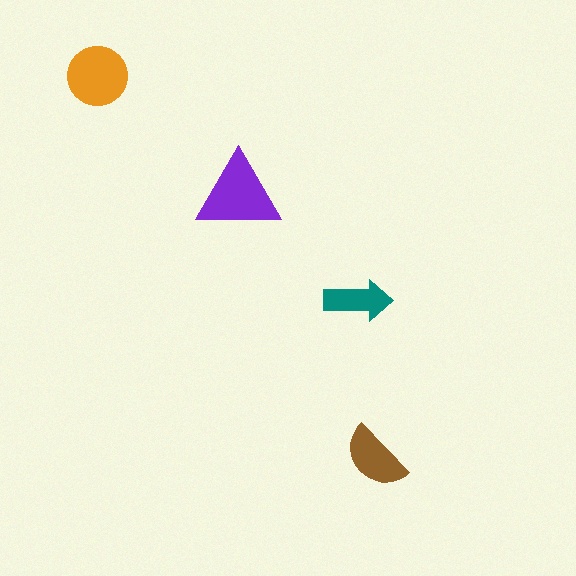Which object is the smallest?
The teal arrow.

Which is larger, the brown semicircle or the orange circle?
The orange circle.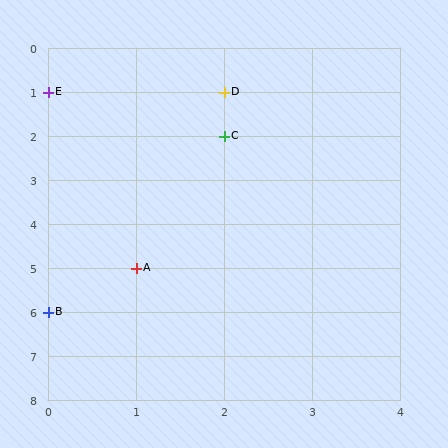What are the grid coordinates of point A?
Point A is at grid coordinates (1, 5).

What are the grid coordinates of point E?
Point E is at grid coordinates (0, 1).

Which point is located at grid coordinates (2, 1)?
Point D is at (2, 1).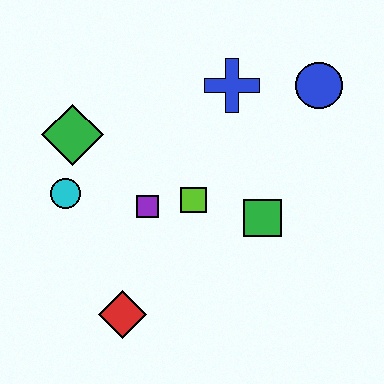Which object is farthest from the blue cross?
The red diamond is farthest from the blue cross.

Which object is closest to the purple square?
The lime square is closest to the purple square.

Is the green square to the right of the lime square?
Yes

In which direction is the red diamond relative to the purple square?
The red diamond is below the purple square.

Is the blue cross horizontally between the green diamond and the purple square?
No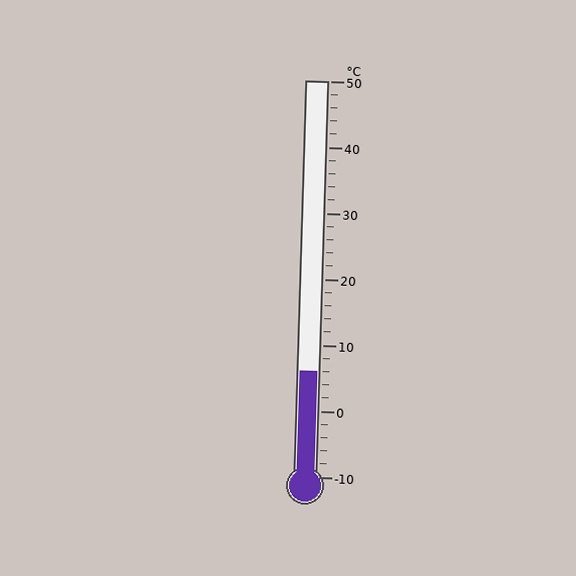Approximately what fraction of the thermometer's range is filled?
The thermometer is filled to approximately 25% of its range.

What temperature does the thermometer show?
The thermometer shows approximately 6°C.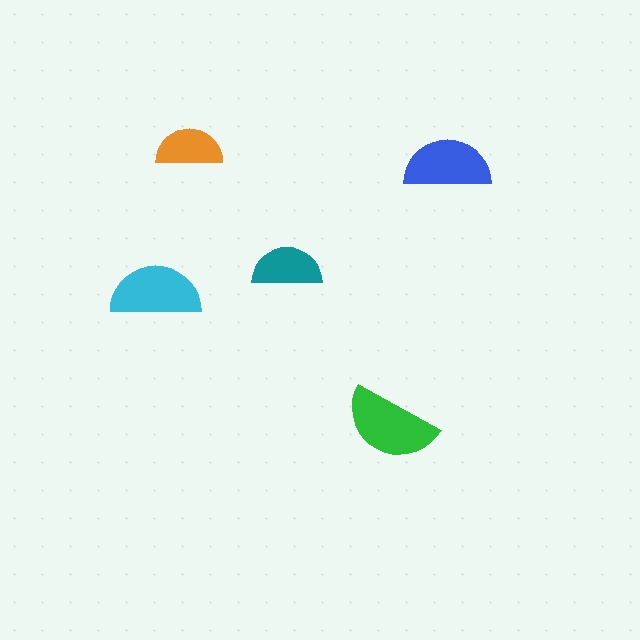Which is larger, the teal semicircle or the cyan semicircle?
The cyan one.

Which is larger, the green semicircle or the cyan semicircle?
The green one.